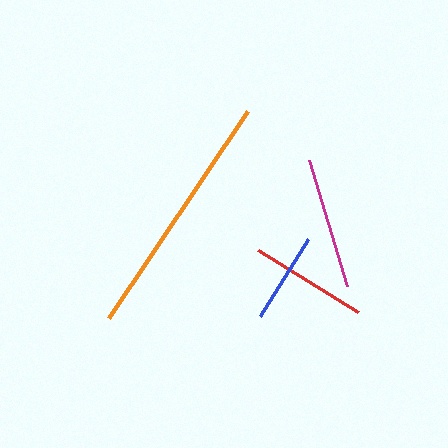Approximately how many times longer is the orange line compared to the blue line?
The orange line is approximately 2.7 times the length of the blue line.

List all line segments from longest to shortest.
From longest to shortest: orange, magenta, red, blue.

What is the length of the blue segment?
The blue segment is approximately 91 pixels long.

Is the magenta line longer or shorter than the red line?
The magenta line is longer than the red line.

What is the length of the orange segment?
The orange segment is approximately 249 pixels long.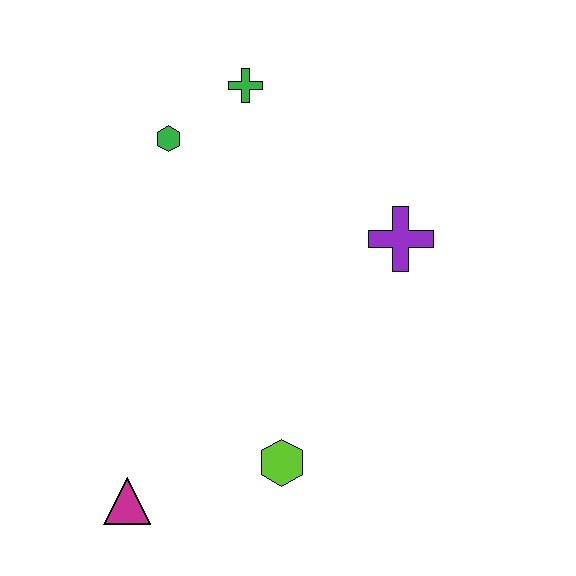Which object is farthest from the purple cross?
The magenta triangle is farthest from the purple cross.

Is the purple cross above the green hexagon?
No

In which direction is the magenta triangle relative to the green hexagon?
The magenta triangle is below the green hexagon.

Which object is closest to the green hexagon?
The green cross is closest to the green hexagon.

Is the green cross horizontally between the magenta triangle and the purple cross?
Yes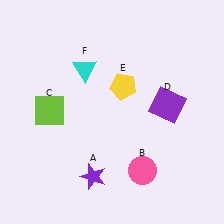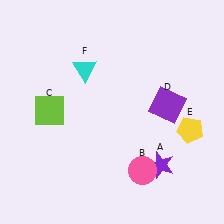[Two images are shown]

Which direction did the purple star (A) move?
The purple star (A) moved right.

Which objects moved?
The objects that moved are: the purple star (A), the yellow pentagon (E).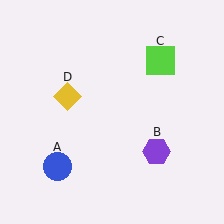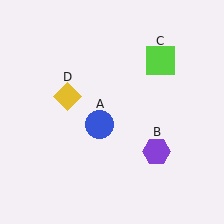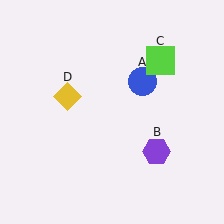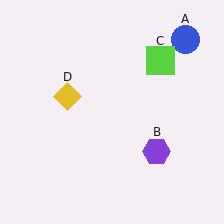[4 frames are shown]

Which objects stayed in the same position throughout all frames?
Purple hexagon (object B) and lime square (object C) and yellow diamond (object D) remained stationary.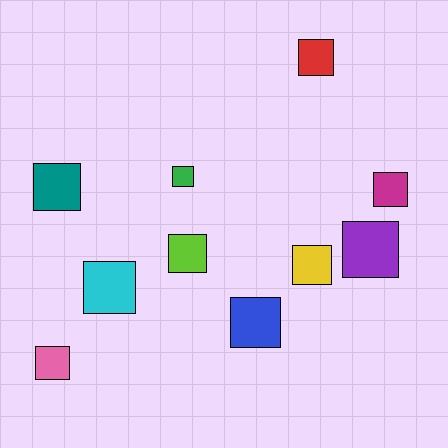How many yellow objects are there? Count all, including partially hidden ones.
There is 1 yellow object.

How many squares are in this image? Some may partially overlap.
There are 10 squares.